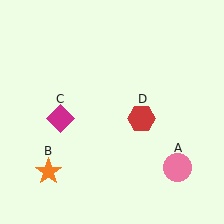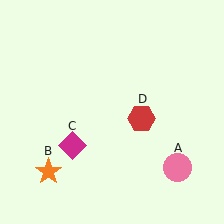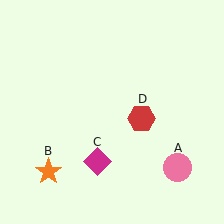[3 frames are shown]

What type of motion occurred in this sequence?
The magenta diamond (object C) rotated counterclockwise around the center of the scene.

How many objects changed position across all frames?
1 object changed position: magenta diamond (object C).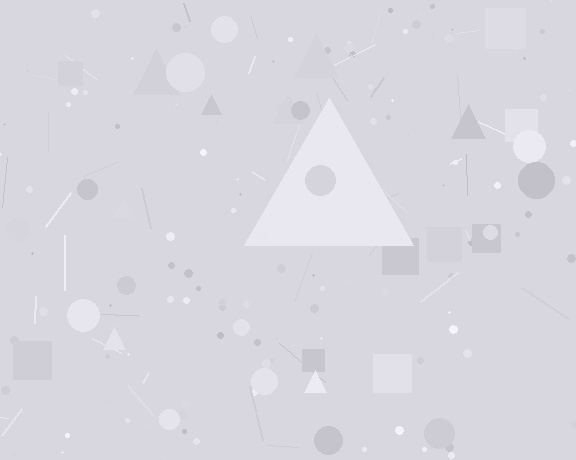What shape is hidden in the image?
A triangle is hidden in the image.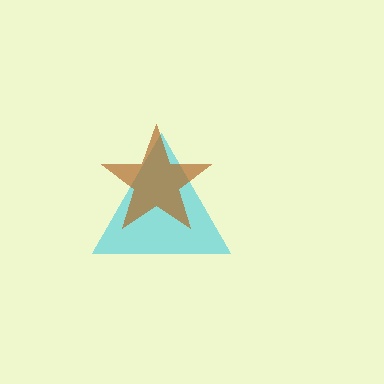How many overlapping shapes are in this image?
There are 2 overlapping shapes in the image.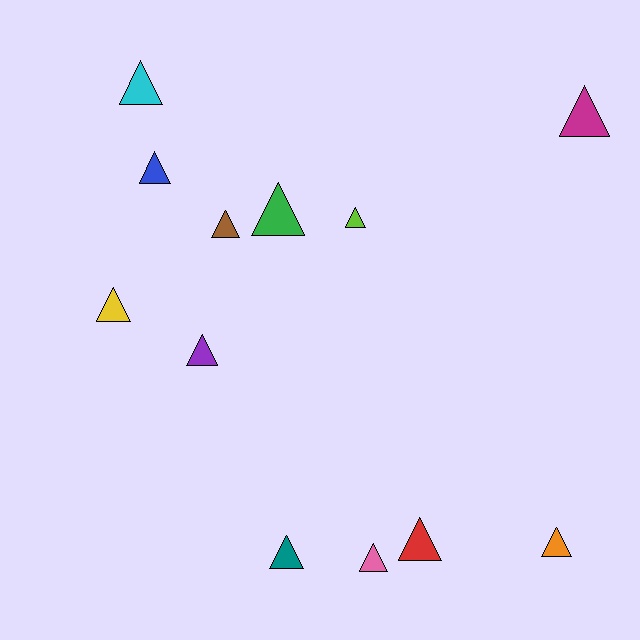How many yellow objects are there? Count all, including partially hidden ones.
There is 1 yellow object.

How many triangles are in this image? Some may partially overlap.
There are 12 triangles.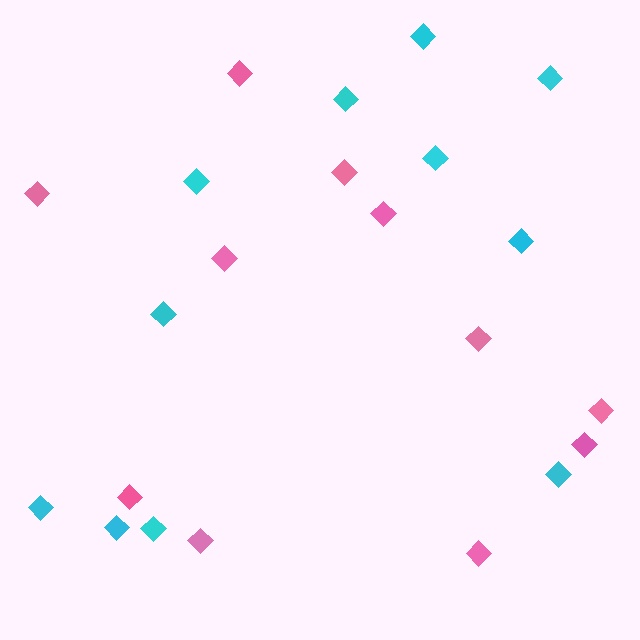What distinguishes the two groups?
There are 2 groups: one group of cyan diamonds (11) and one group of pink diamonds (11).